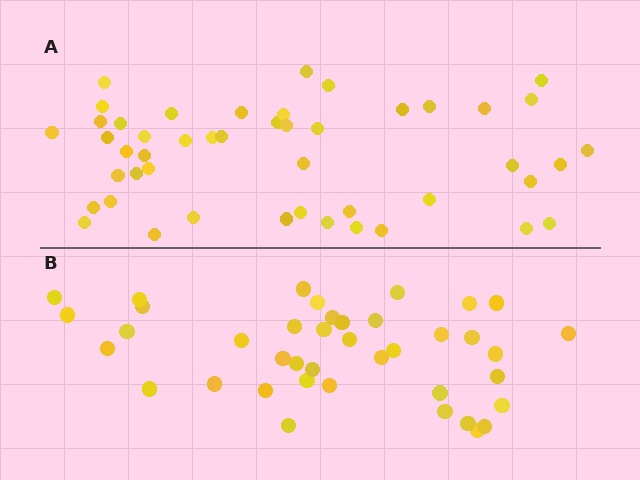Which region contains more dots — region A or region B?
Region A (the top region) has more dots.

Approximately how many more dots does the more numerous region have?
Region A has roughly 8 or so more dots than region B.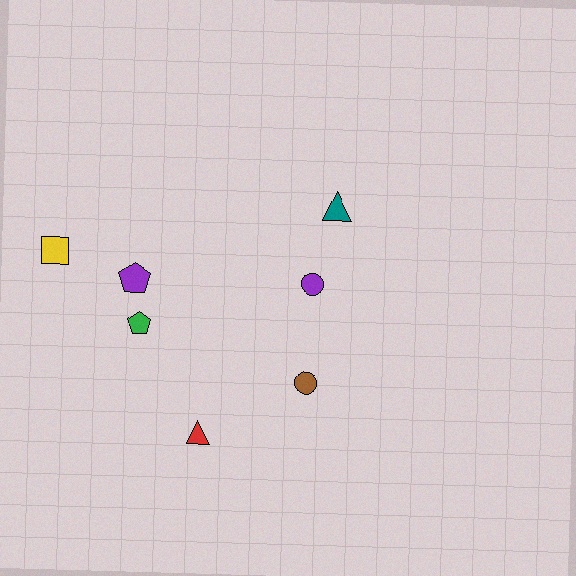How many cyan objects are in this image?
There are no cyan objects.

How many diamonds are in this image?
There are no diamonds.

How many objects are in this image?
There are 7 objects.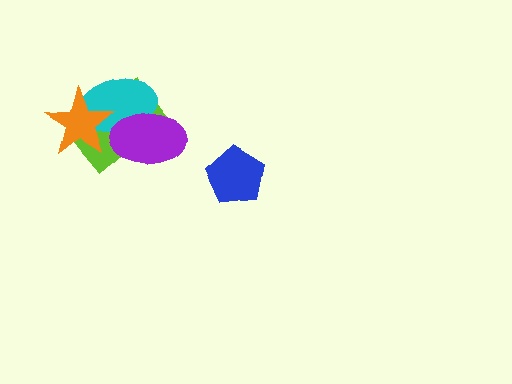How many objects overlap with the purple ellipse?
2 objects overlap with the purple ellipse.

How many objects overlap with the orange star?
2 objects overlap with the orange star.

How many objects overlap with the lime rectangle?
3 objects overlap with the lime rectangle.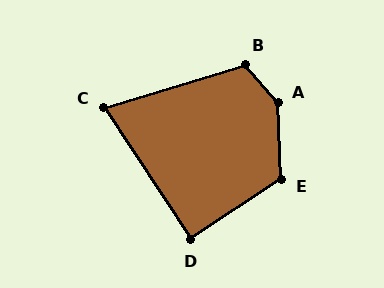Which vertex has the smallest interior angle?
C, at approximately 73 degrees.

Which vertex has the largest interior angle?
A, at approximately 141 degrees.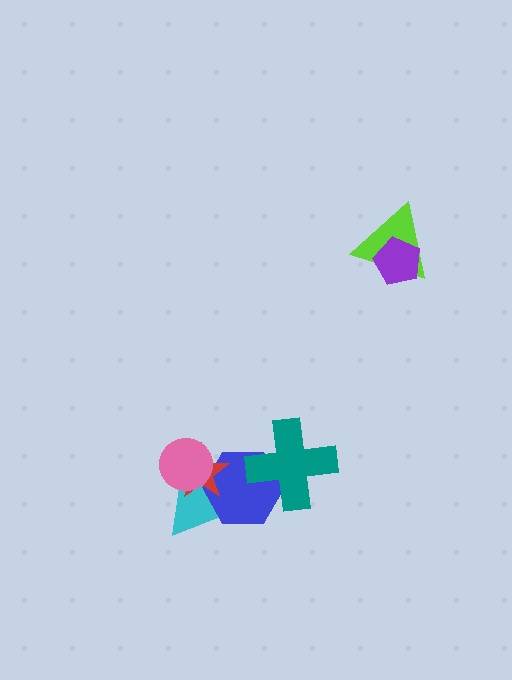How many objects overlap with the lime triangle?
1 object overlaps with the lime triangle.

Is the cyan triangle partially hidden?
Yes, it is partially covered by another shape.